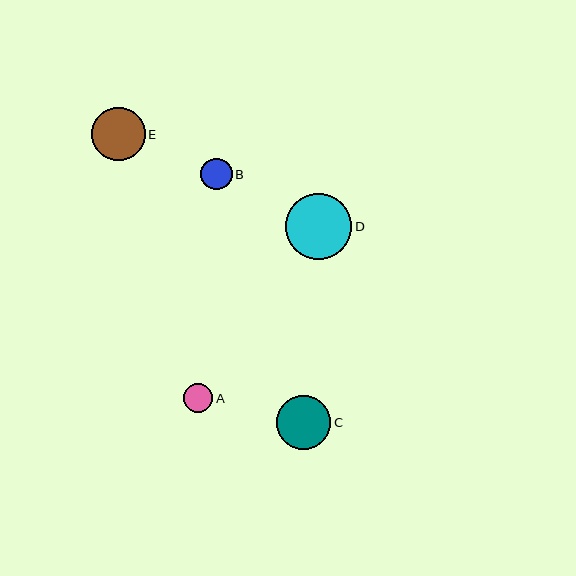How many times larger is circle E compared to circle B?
Circle E is approximately 1.7 times the size of circle B.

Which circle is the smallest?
Circle A is the smallest with a size of approximately 29 pixels.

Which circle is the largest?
Circle D is the largest with a size of approximately 66 pixels.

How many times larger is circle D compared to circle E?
Circle D is approximately 1.2 times the size of circle E.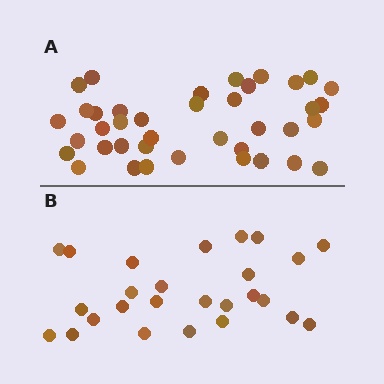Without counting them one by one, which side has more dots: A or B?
Region A (the top region) has more dots.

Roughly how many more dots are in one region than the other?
Region A has approximately 15 more dots than region B.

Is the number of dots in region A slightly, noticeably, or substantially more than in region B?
Region A has substantially more. The ratio is roughly 1.5 to 1.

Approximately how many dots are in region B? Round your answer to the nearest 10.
About 30 dots. (The exact count is 26, which rounds to 30.)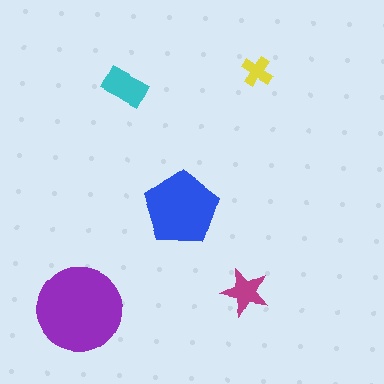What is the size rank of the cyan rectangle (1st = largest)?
3rd.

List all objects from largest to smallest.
The purple circle, the blue pentagon, the cyan rectangle, the magenta star, the yellow cross.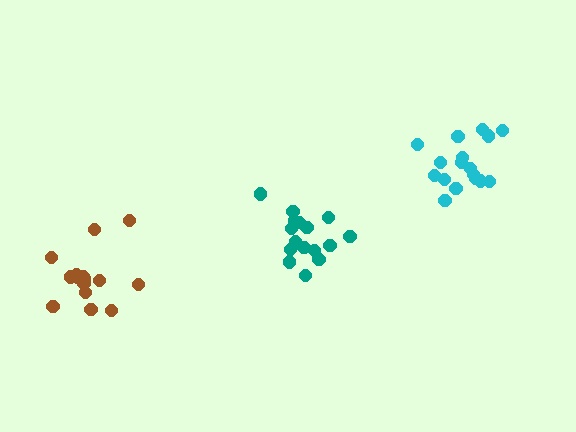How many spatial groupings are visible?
There are 3 spatial groupings.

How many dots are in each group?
Group 1: 15 dots, Group 2: 16 dots, Group 3: 17 dots (48 total).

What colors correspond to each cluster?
The clusters are colored: brown, teal, cyan.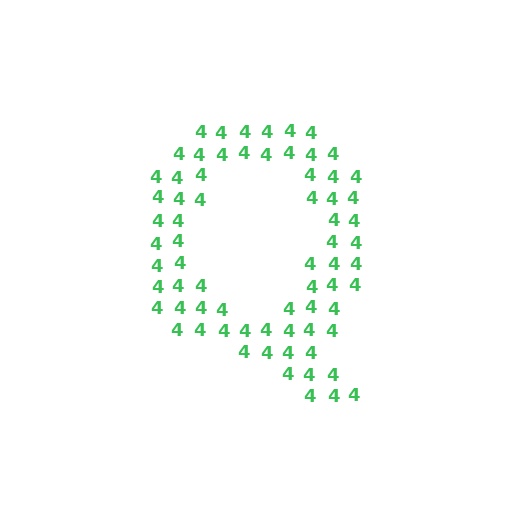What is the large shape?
The large shape is the letter Q.